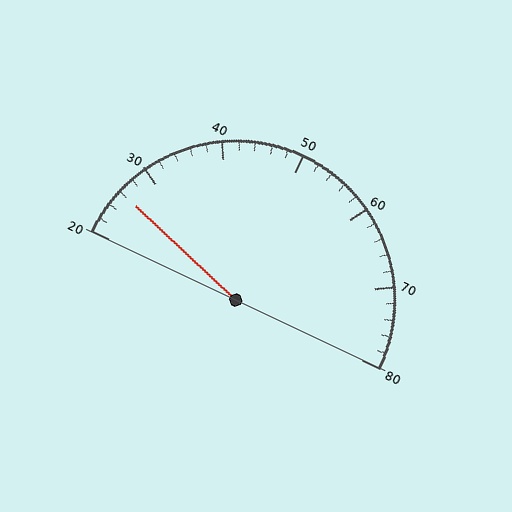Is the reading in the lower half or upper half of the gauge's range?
The reading is in the lower half of the range (20 to 80).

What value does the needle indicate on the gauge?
The needle indicates approximately 26.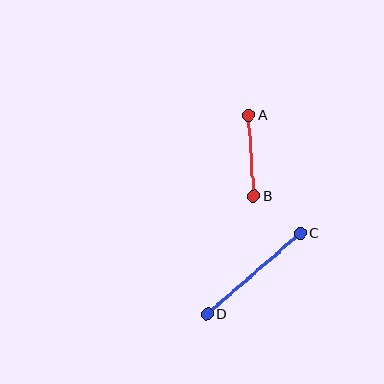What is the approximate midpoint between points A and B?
The midpoint is at approximately (252, 156) pixels.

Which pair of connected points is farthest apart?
Points C and D are farthest apart.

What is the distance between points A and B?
The distance is approximately 81 pixels.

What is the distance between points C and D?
The distance is approximately 123 pixels.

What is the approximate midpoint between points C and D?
The midpoint is at approximately (254, 274) pixels.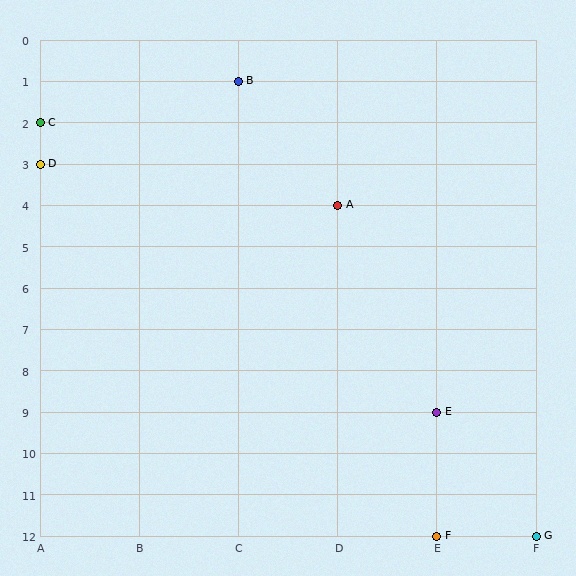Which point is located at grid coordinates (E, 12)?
Point F is at (E, 12).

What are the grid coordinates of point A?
Point A is at grid coordinates (D, 4).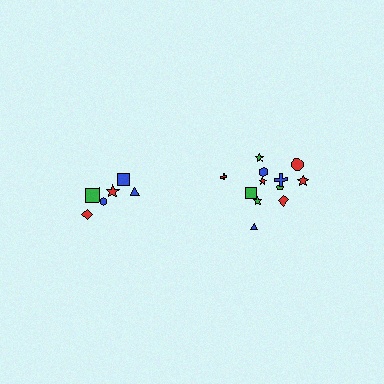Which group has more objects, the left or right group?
The right group.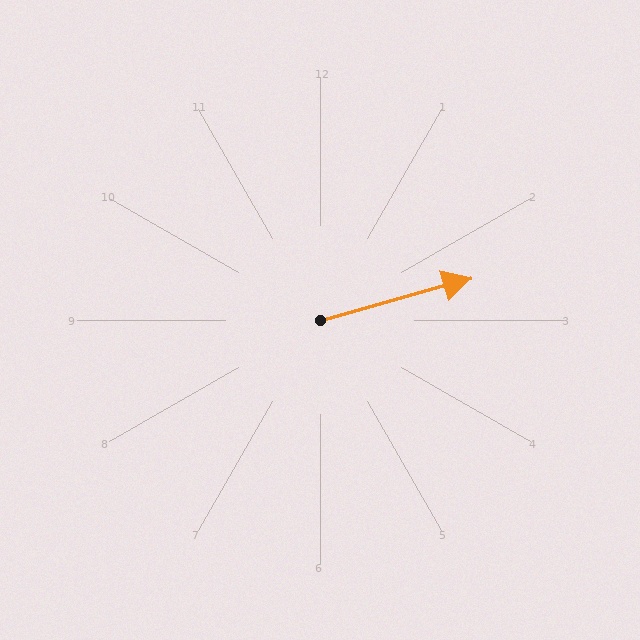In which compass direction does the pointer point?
East.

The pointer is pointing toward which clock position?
Roughly 2 o'clock.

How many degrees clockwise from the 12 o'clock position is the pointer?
Approximately 74 degrees.